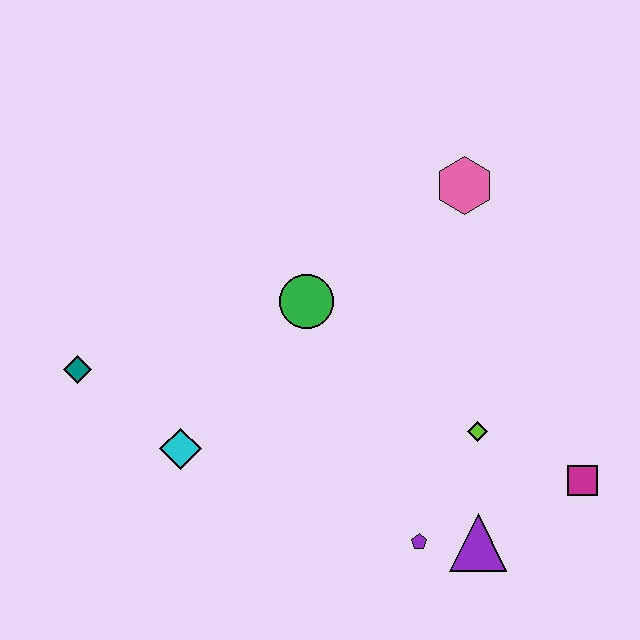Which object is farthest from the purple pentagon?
The teal diamond is farthest from the purple pentagon.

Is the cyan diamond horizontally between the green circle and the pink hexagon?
No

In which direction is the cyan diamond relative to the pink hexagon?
The cyan diamond is to the left of the pink hexagon.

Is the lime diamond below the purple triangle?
No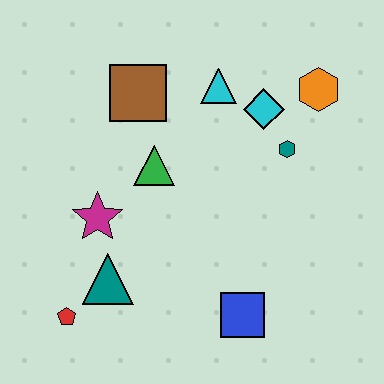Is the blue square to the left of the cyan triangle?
No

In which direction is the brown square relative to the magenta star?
The brown square is above the magenta star.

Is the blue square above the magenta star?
No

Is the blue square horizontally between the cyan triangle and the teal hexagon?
Yes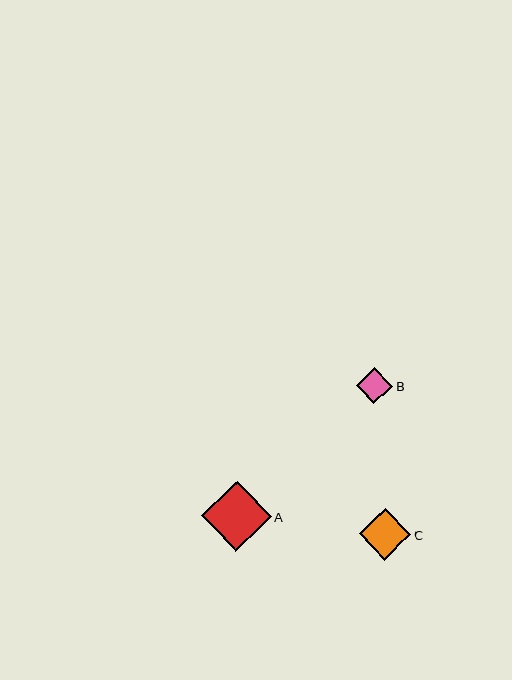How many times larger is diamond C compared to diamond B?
Diamond C is approximately 1.4 times the size of diamond B.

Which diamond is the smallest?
Diamond B is the smallest with a size of approximately 36 pixels.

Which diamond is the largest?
Diamond A is the largest with a size of approximately 70 pixels.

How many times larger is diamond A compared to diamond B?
Diamond A is approximately 1.9 times the size of diamond B.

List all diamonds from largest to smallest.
From largest to smallest: A, C, B.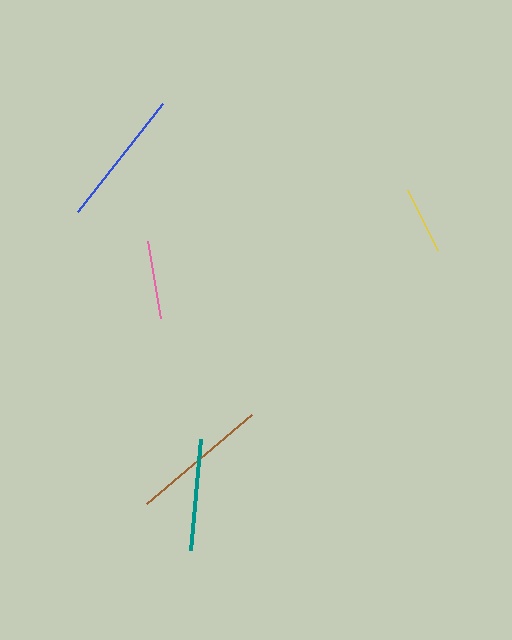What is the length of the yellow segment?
The yellow segment is approximately 67 pixels long.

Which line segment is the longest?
The brown line is the longest at approximately 138 pixels.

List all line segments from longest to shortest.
From longest to shortest: brown, blue, teal, pink, yellow.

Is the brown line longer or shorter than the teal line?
The brown line is longer than the teal line.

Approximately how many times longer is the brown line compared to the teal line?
The brown line is approximately 1.2 times the length of the teal line.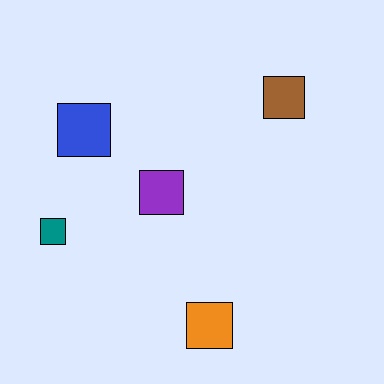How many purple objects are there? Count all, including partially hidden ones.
There is 1 purple object.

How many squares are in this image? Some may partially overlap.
There are 5 squares.